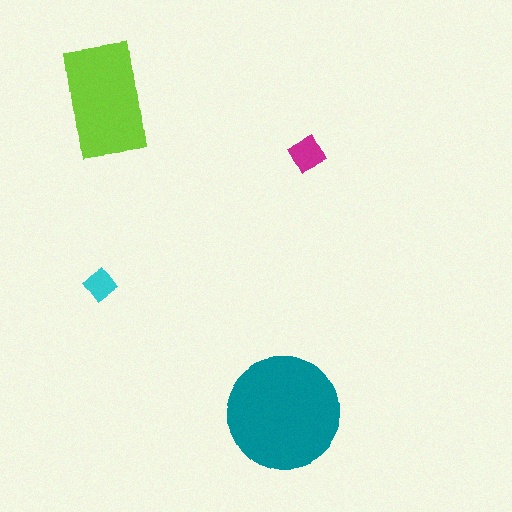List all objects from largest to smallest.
The teal circle, the lime rectangle, the magenta diamond, the cyan diamond.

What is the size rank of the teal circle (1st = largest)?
1st.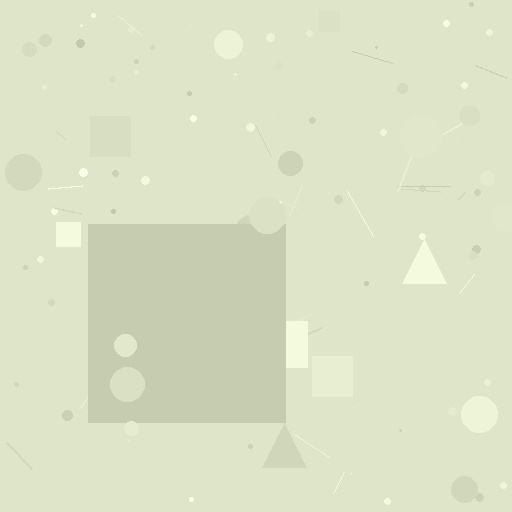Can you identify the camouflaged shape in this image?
The camouflaged shape is a square.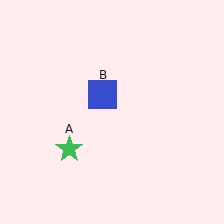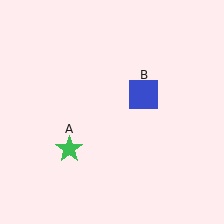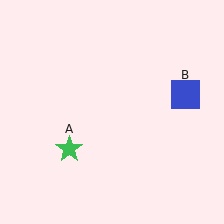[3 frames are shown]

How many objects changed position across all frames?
1 object changed position: blue square (object B).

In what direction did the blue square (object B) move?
The blue square (object B) moved right.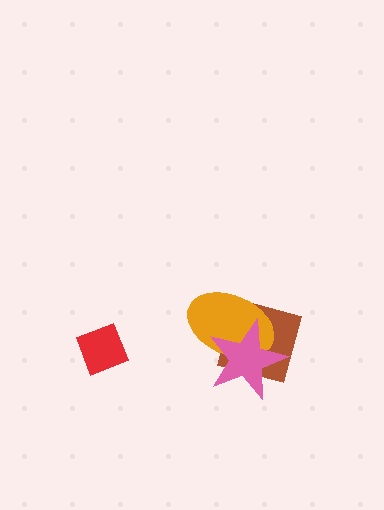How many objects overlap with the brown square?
2 objects overlap with the brown square.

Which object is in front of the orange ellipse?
The pink star is in front of the orange ellipse.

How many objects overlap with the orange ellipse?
2 objects overlap with the orange ellipse.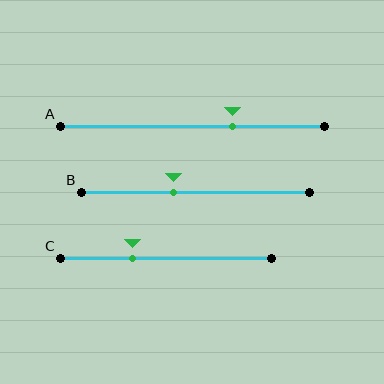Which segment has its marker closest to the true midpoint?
Segment B has its marker closest to the true midpoint.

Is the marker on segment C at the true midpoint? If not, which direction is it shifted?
No, the marker on segment C is shifted to the left by about 16% of the segment length.